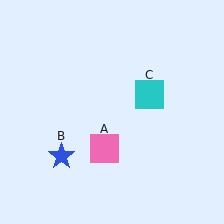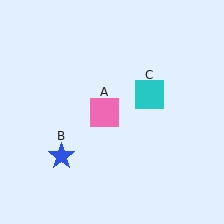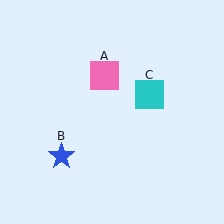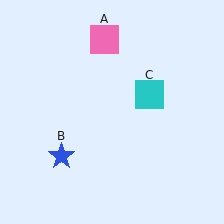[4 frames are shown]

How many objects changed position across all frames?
1 object changed position: pink square (object A).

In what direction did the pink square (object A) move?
The pink square (object A) moved up.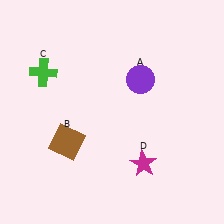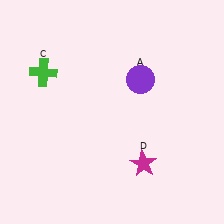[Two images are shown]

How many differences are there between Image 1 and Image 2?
There is 1 difference between the two images.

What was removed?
The brown square (B) was removed in Image 2.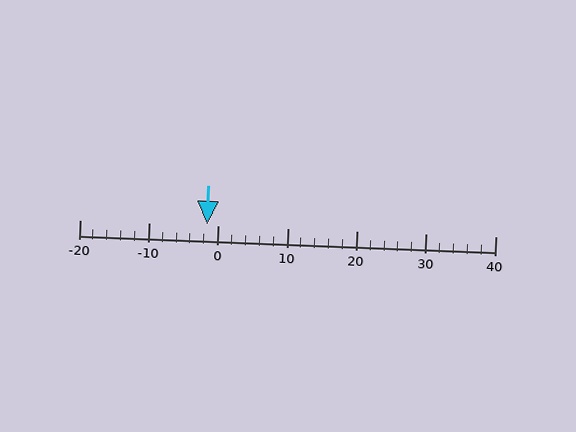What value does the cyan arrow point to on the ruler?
The cyan arrow points to approximately -2.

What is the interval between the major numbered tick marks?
The major tick marks are spaced 10 units apart.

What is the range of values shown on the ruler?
The ruler shows values from -20 to 40.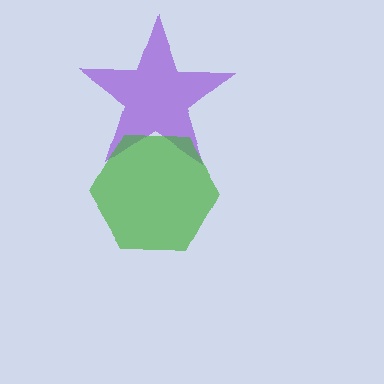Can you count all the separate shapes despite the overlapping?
Yes, there are 2 separate shapes.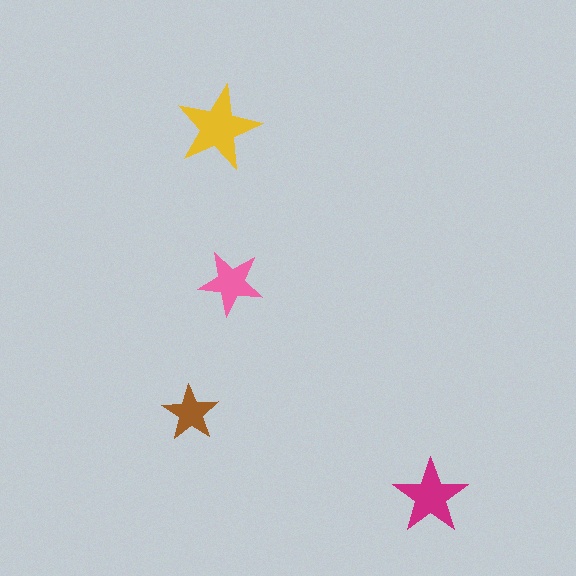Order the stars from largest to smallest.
the yellow one, the magenta one, the pink one, the brown one.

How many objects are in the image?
There are 4 objects in the image.